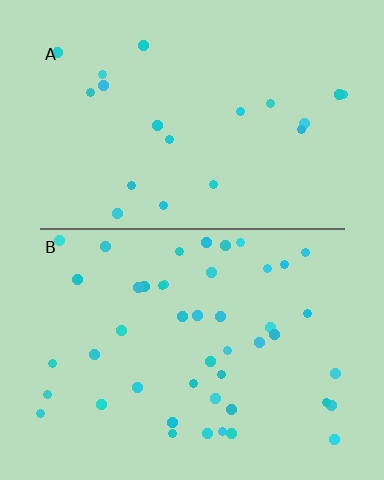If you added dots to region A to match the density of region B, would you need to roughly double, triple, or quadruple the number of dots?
Approximately double.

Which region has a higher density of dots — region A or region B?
B (the bottom).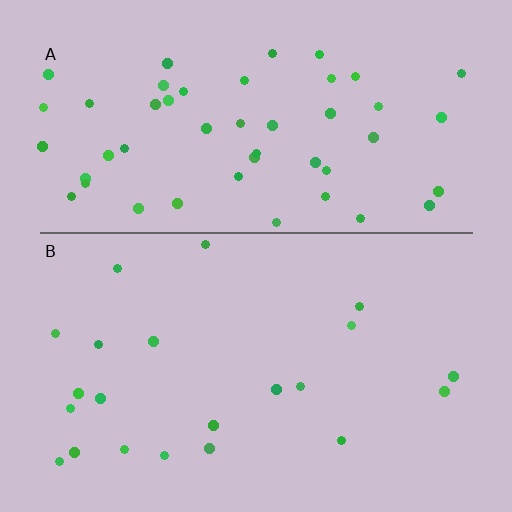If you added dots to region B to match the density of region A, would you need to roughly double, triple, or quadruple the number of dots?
Approximately double.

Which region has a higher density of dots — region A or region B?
A (the top).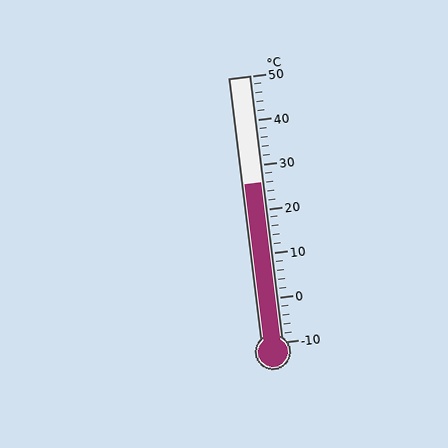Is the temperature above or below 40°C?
The temperature is below 40°C.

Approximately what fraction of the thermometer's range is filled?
The thermometer is filled to approximately 60% of its range.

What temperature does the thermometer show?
The thermometer shows approximately 26°C.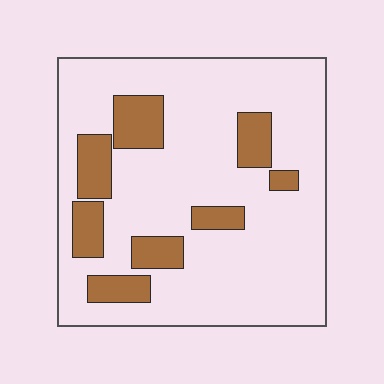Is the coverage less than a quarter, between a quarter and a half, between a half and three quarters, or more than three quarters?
Less than a quarter.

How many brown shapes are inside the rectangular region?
8.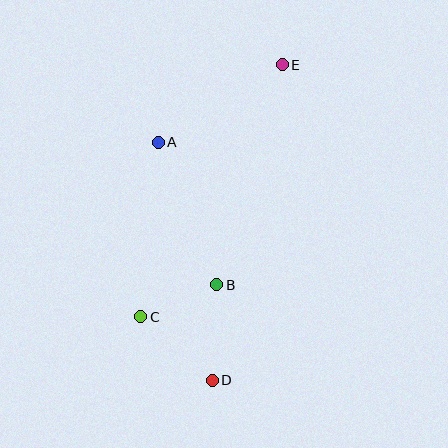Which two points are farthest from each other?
Points D and E are farthest from each other.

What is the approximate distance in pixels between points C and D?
The distance between C and D is approximately 96 pixels.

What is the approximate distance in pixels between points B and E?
The distance between B and E is approximately 230 pixels.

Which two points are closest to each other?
Points B and C are closest to each other.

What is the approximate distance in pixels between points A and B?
The distance between A and B is approximately 154 pixels.